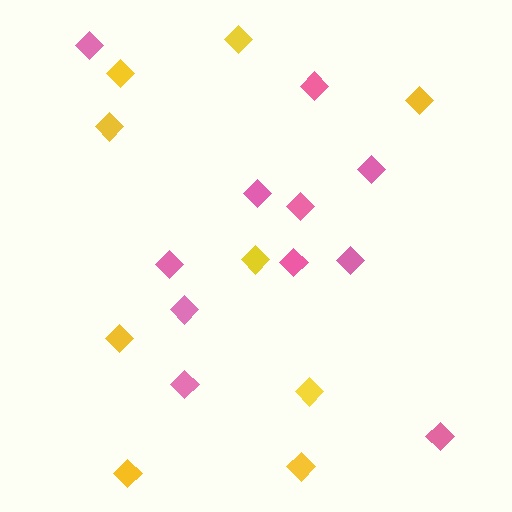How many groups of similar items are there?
There are 2 groups: one group of pink diamonds (11) and one group of yellow diamonds (9).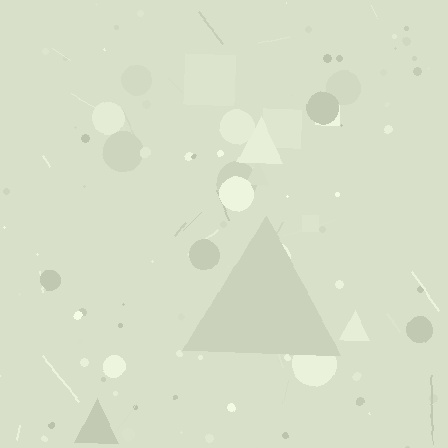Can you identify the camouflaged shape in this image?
The camouflaged shape is a triangle.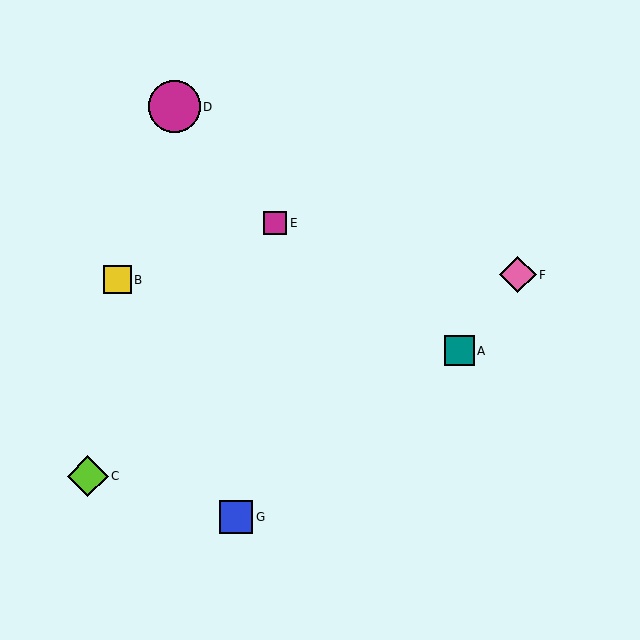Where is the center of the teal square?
The center of the teal square is at (459, 351).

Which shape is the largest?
The magenta circle (labeled D) is the largest.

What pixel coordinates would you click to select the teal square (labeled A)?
Click at (459, 351) to select the teal square A.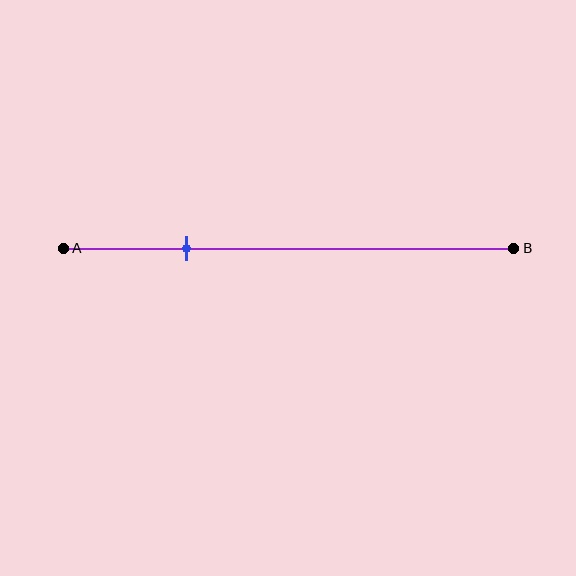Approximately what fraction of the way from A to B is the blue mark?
The blue mark is approximately 25% of the way from A to B.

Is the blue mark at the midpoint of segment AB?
No, the mark is at about 25% from A, not at the 50% midpoint.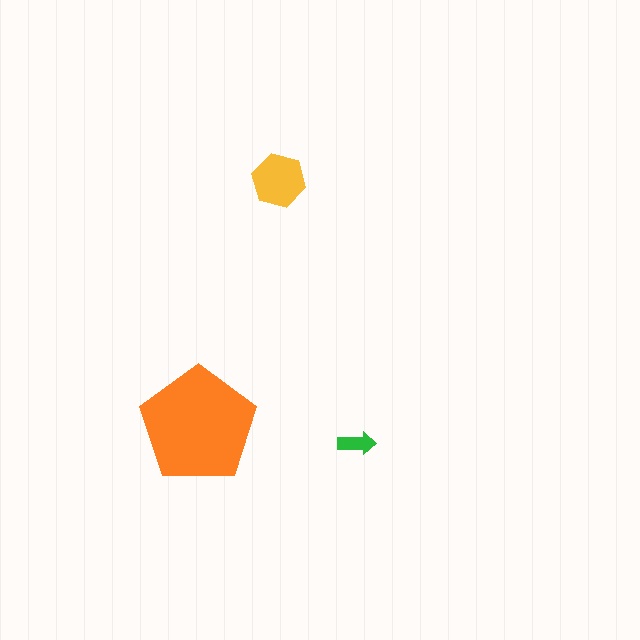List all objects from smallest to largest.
The green arrow, the yellow hexagon, the orange pentagon.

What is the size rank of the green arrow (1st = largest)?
3rd.